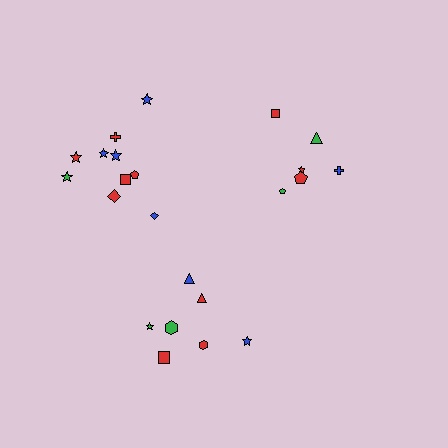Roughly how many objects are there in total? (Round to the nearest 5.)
Roughly 25 objects in total.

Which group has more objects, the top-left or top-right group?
The top-left group.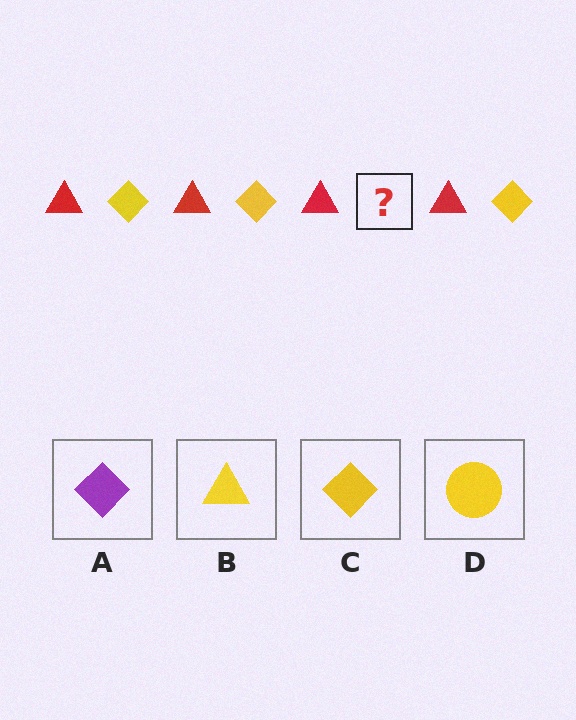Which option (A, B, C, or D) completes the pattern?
C.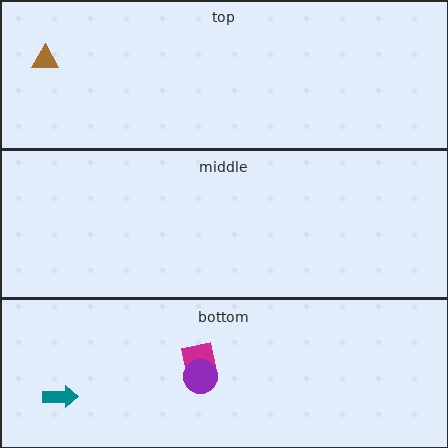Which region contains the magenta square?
The bottom region.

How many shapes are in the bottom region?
3.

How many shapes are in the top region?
1.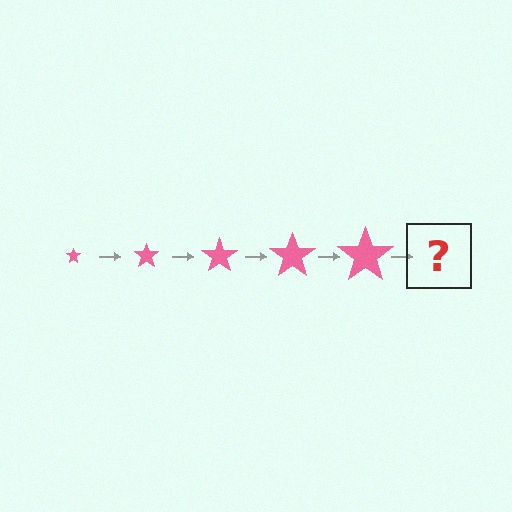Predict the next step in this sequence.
The next step is a pink star, larger than the previous one.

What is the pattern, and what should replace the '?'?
The pattern is that the star gets progressively larger each step. The '?' should be a pink star, larger than the previous one.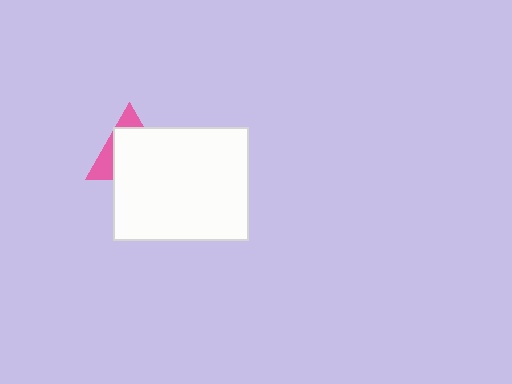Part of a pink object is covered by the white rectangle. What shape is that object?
It is a triangle.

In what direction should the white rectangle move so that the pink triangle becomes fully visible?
The white rectangle should move toward the lower-right. That is the shortest direction to clear the overlap and leave the pink triangle fully visible.